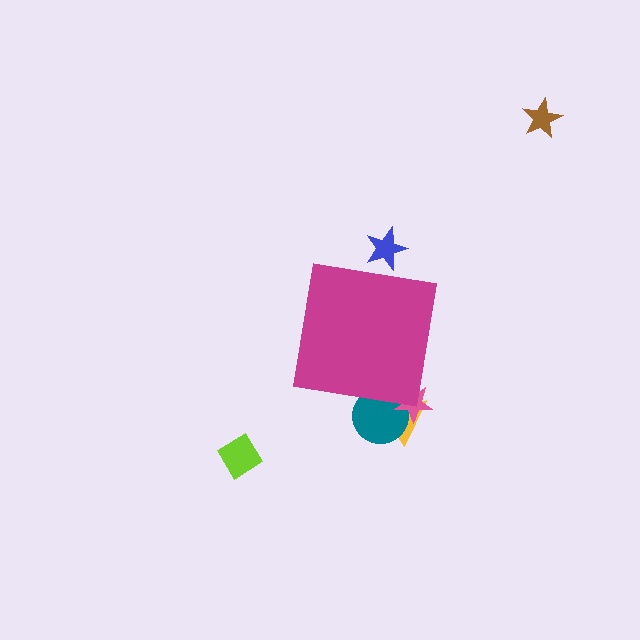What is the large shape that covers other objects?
A magenta square.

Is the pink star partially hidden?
Yes, the pink star is partially hidden behind the magenta square.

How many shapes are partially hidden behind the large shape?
4 shapes are partially hidden.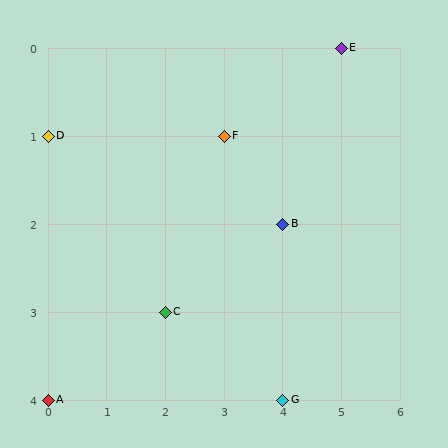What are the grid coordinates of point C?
Point C is at grid coordinates (2, 3).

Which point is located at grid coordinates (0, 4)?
Point A is at (0, 4).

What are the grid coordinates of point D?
Point D is at grid coordinates (0, 1).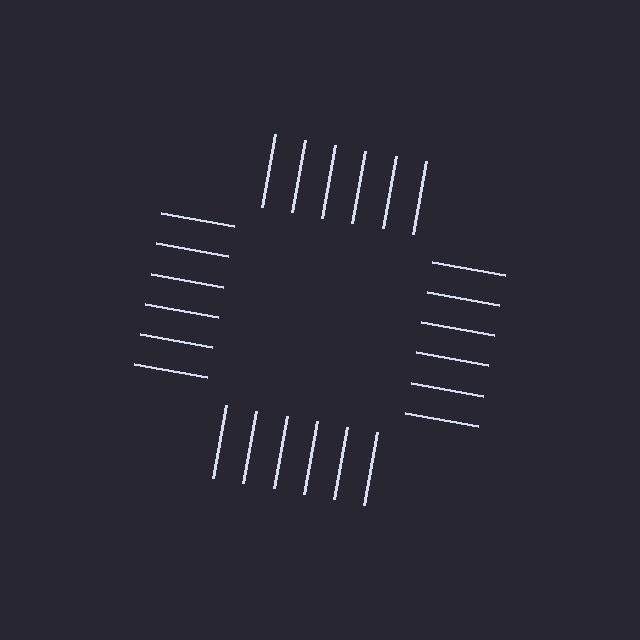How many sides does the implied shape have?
4 sides — the line-ends trace a square.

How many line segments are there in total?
24 — 6 along each of the 4 edges.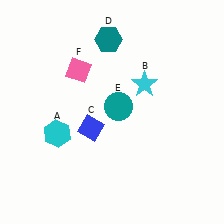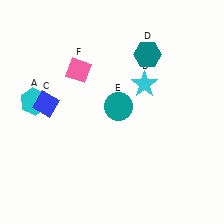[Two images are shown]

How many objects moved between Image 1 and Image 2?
3 objects moved between the two images.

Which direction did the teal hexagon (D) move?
The teal hexagon (D) moved right.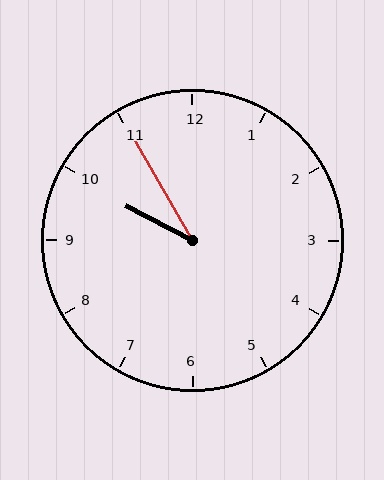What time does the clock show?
9:55.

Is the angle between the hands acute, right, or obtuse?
It is acute.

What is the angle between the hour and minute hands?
Approximately 32 degrees.